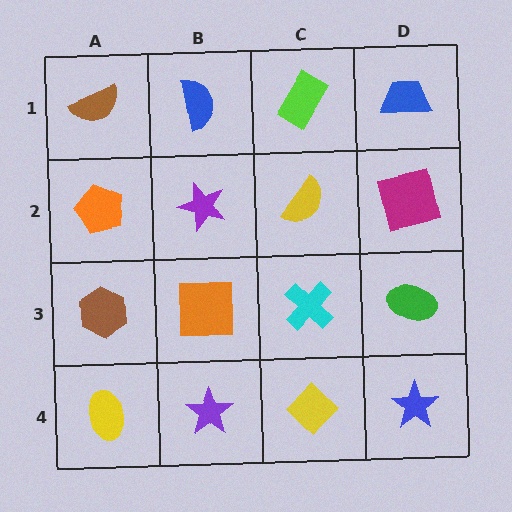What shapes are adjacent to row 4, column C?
A cyan cross (row 3, column C), a purple star (row 4, column B), a blue star (row 4, column D).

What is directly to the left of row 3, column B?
A brown hexagon.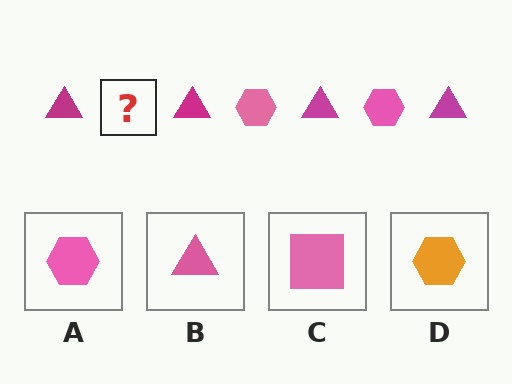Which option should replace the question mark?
Option A.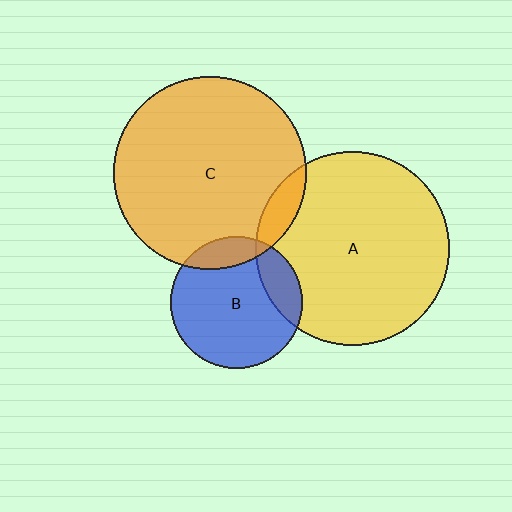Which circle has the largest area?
Circle A (yellow).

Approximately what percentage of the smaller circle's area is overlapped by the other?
Approximately 10%.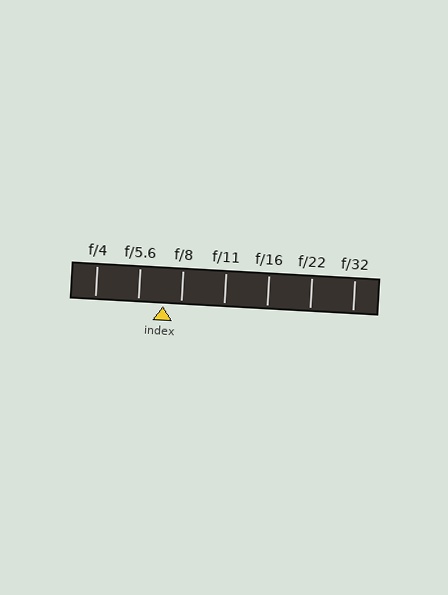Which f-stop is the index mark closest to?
The index mark is closest to f/8.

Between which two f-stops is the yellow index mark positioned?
The index mark is between f/5.6 and f/8.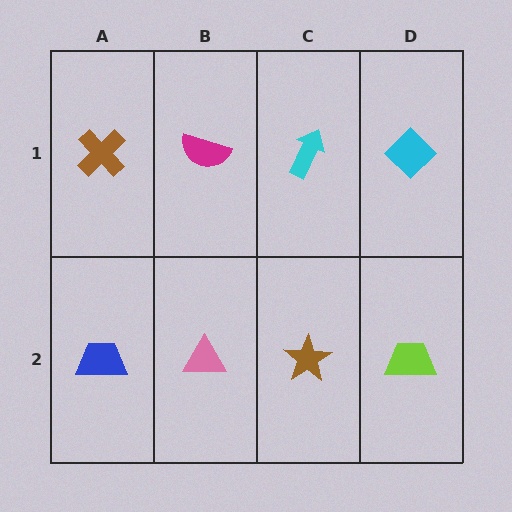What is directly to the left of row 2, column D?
A brown star.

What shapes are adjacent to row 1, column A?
A blue trapezoid (row 2, column A), a magenta semicircle (row 1, column B).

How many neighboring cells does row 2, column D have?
2.